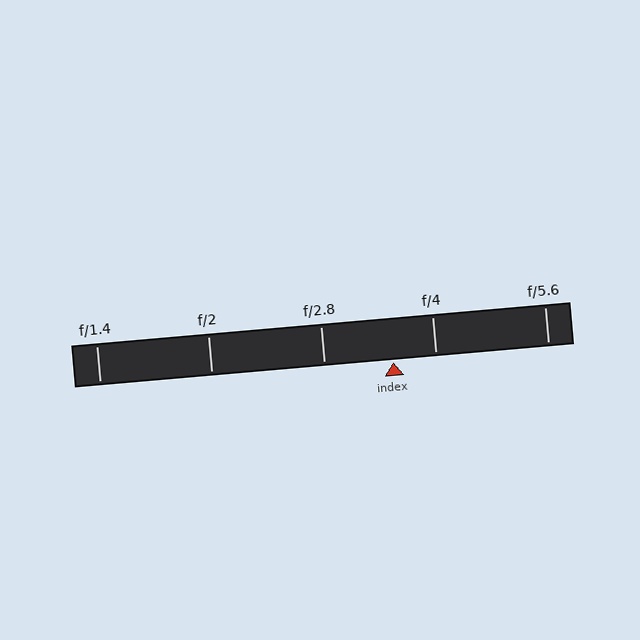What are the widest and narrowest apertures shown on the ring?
The widest aperture shown is f/1.4 and the narrowest is f/5.6.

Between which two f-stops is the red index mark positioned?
The index mark is between f/2.8 and f/4.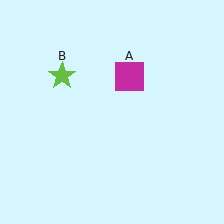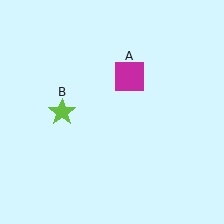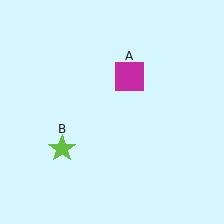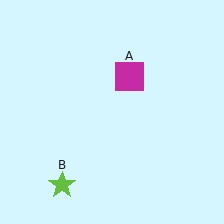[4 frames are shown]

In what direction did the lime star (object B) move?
The lime star (object B) moved down.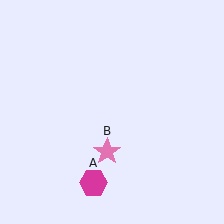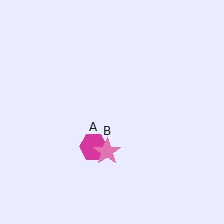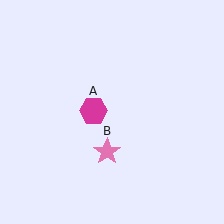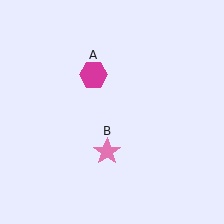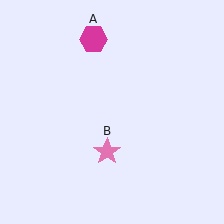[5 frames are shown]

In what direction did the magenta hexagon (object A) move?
The magenta hexagon (object A) moved up.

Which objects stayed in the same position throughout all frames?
Pink star (object B) remained stationary.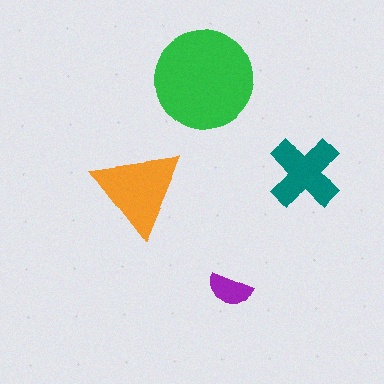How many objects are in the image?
There are 4 objects in the image.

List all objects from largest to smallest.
The green circle, the orange triangle, the teal cross, the purple semicircle.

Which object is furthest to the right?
The teal cross is rightmost.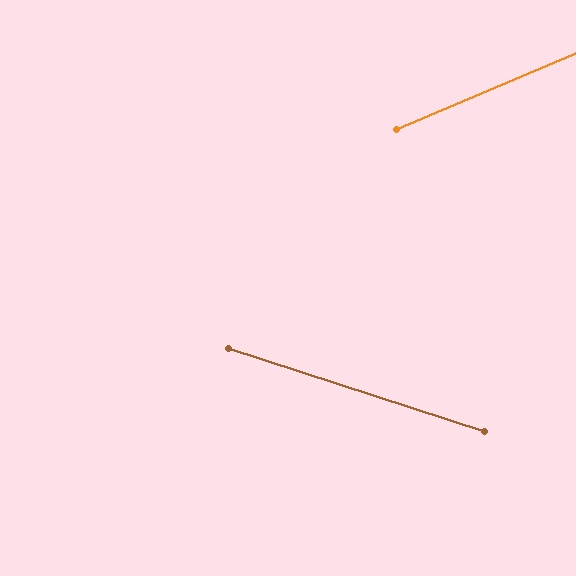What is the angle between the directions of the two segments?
Approximately 41 degrees.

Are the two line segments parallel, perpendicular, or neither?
Neither parallel nor perpendicular — they differ by about 41°.